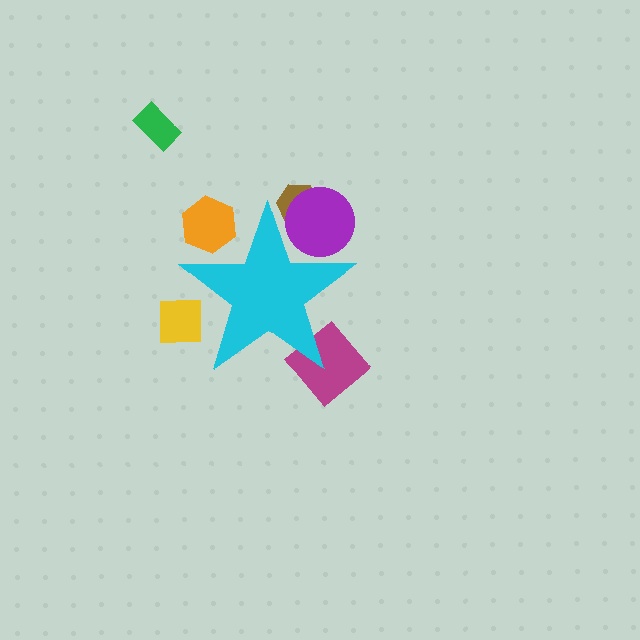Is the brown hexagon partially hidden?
Yes, the brown hexagon is partially hidden behind the cyan star.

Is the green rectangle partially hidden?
No, the green rectangle is fully visible.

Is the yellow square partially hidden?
Yes, the yellow square is partially hidden behind the cyan star.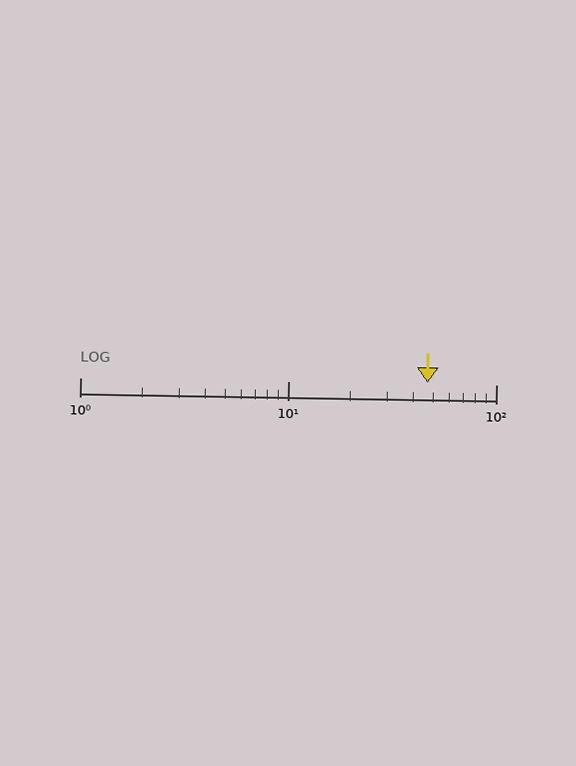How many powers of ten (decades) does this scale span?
The scale spans 2 decades, from 1 to 100.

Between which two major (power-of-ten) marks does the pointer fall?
The pointer is between 10 and 100.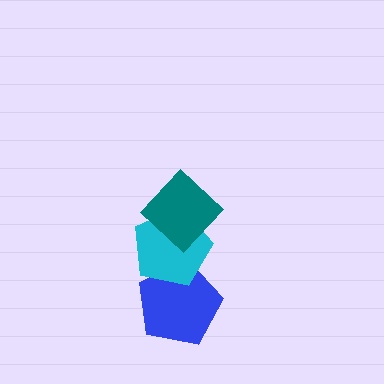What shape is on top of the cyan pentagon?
The teal diamond is on top of the cyan pentagon.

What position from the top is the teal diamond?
The teal diamond is 1st from the top.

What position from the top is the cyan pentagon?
The cyan pentagon is 2nd from the top.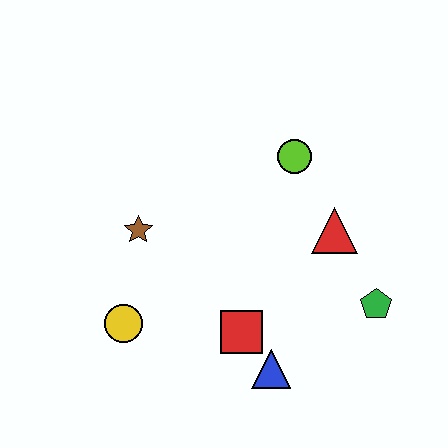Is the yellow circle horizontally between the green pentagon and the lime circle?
No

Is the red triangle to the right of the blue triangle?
Yes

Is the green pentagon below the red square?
No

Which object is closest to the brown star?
The yellow circle is closest to the brown star.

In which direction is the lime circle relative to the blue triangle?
The lime circle is above the blue triangle.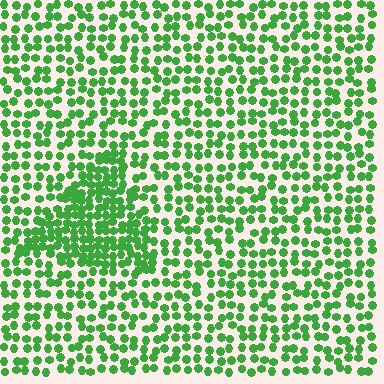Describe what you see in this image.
The image contains small green elements arranged at two different densities. A triangle-shaped region is visible where the elements are more densely packed than the surrounding area.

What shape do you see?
I see a triangle.